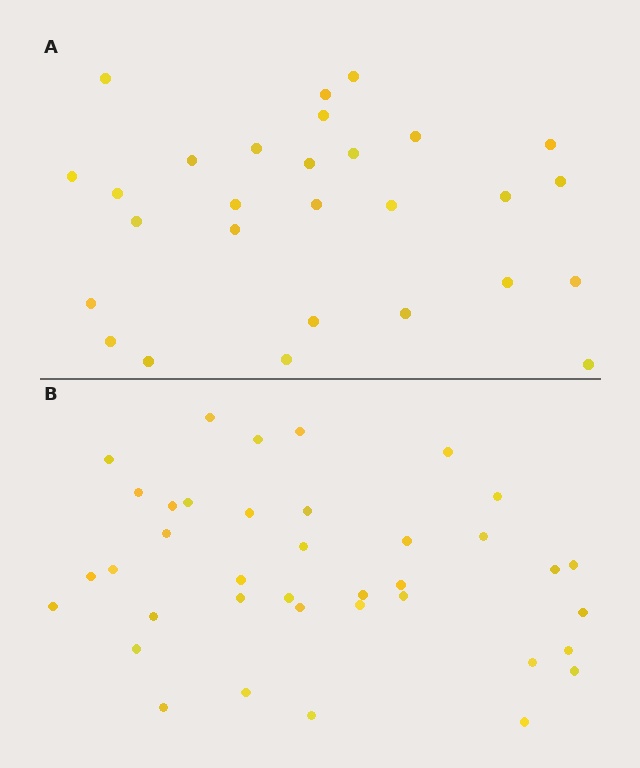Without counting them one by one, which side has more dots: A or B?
Region B (the bottom region) has more dots.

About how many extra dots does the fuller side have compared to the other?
Region B has roughly 10 or so more dots than region A.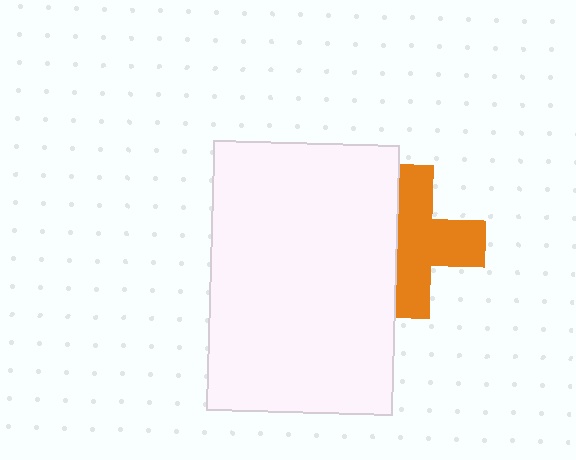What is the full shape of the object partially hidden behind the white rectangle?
The partially hidden object is an orange cross.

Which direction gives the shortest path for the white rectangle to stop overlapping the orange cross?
Moving left gives the shortest separation.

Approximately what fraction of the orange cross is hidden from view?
Roughly 36% of the orange cross is hidden behind the white rectangle.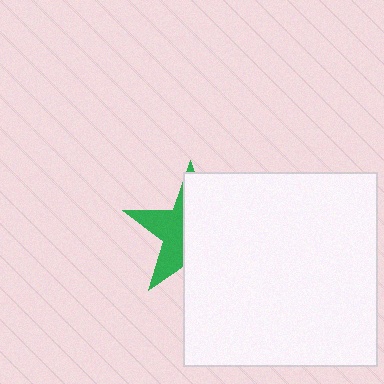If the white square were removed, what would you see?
You would see the complete green star.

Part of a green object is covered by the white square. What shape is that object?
It is a star.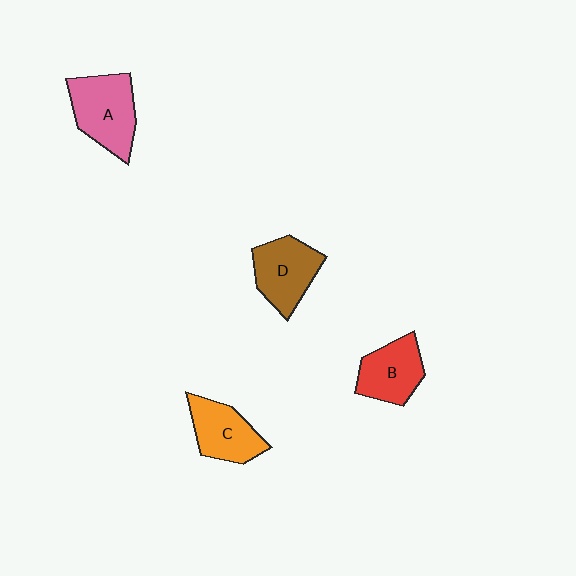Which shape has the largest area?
Shape A (pink).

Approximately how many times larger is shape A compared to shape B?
Approximately 1.3 times.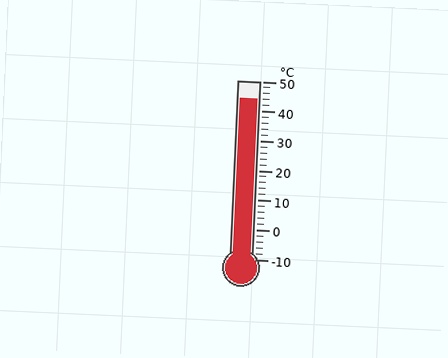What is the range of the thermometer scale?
The thermometer scale ranges from -10°C to 50°C.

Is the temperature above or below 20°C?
The temperature is above 20°C.